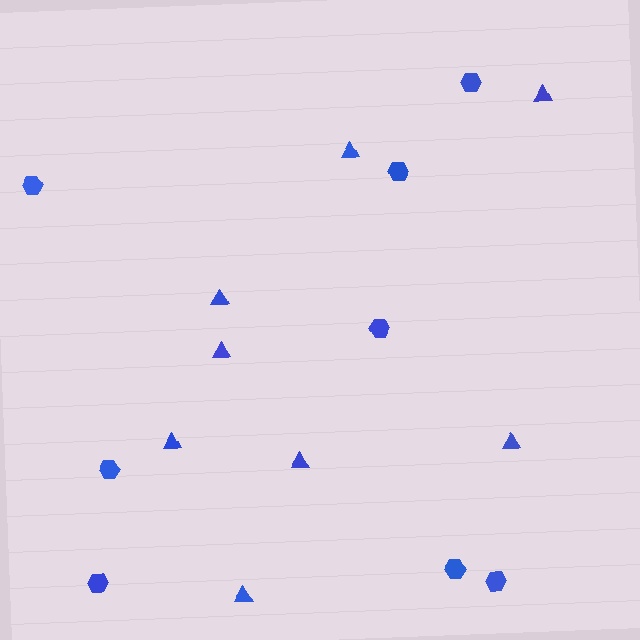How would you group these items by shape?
There are 2 groups: one group of hexagons (8) and one group of triangles (8).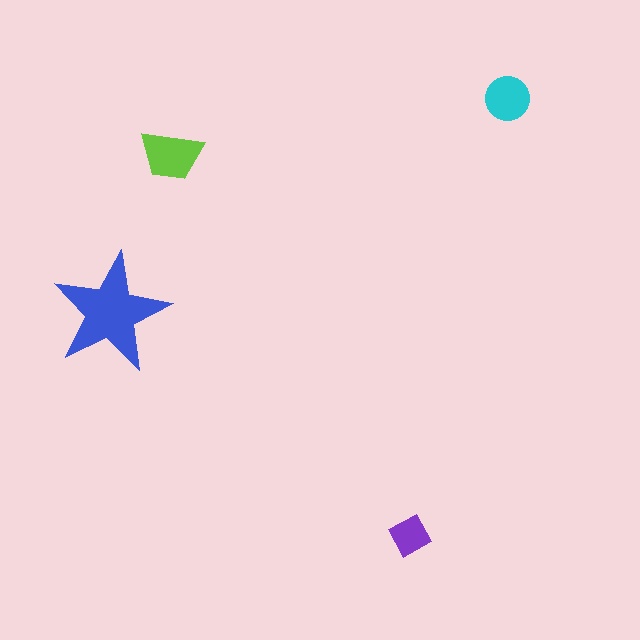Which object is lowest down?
The purple diamond is bottommost.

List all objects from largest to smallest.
The blue star, the lime trapezoid, the cyan circle, the purple diamond.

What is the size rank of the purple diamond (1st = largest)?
4th.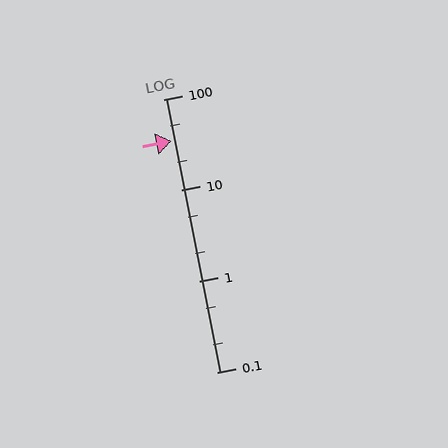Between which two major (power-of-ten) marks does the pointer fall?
The pointer is between 10 and 100.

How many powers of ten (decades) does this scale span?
The scale spans 3 decades, from 0.1 to 100.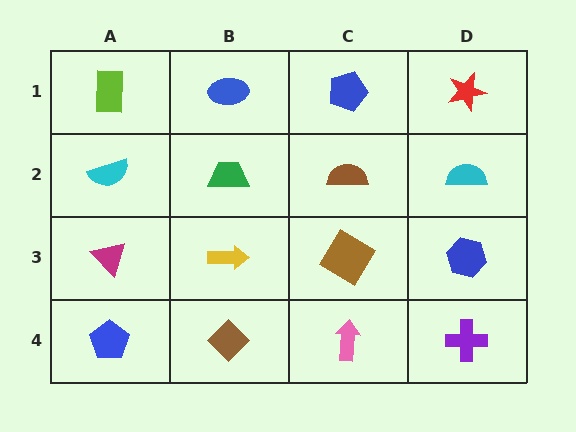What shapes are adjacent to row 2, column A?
A lime rectangle (row 1, column A), a magenta triangle (row 3, column A), a green trapezoid (row 2, column B).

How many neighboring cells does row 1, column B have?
3.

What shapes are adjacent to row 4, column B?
A yellow arrow (row 3, column B), a blue pentagon (row 4, column A), a pink arrow (row 4, column C).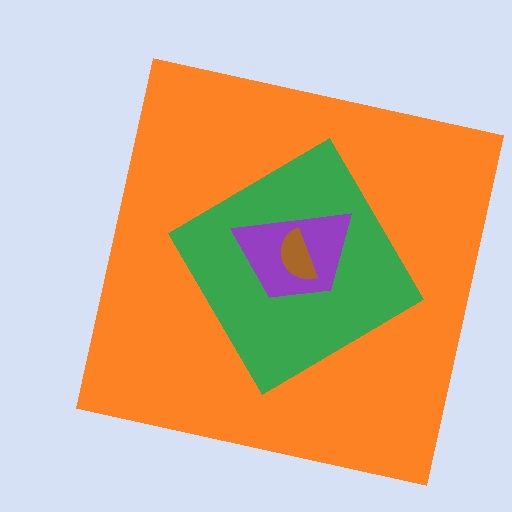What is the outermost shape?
The orange square.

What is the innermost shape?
The brown semicircle.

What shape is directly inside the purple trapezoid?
The brown semicircle.